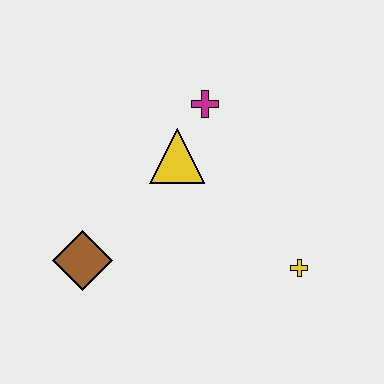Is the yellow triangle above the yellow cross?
Yes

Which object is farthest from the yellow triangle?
The yellow cross is farthest from the yellow triangle.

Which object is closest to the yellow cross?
The yellow triangle is closest to the yellow cross.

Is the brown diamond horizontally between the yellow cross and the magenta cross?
No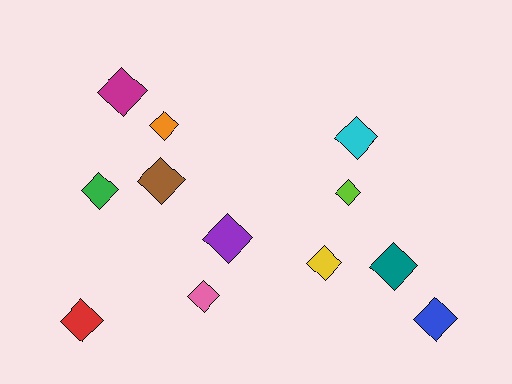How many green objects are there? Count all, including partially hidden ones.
There is 1 green object.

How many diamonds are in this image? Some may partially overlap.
There are 12 diamonds.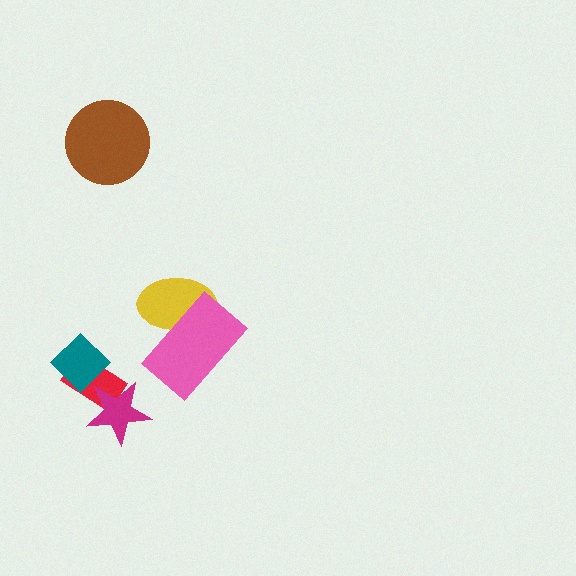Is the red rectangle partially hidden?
Yes, it is partially covered by another shape.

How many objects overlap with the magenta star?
1 object overlaps with the magenta star.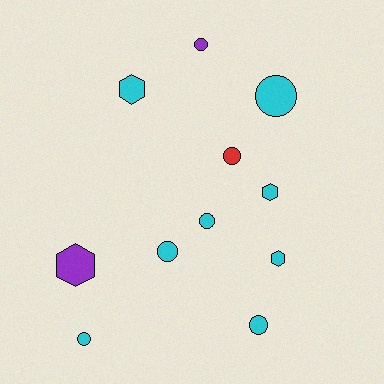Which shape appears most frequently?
Circle, with 7 objects.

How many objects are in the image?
There are 11 objects.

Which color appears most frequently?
Cyan, with 8 objects.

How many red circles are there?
There is 1 red circle.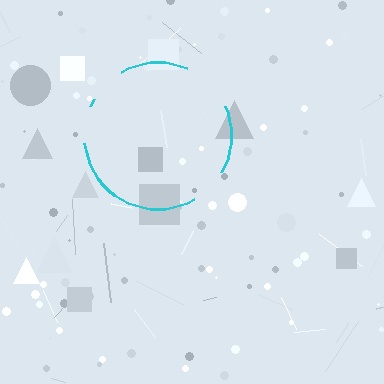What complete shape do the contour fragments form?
The contour fragments form a circle.